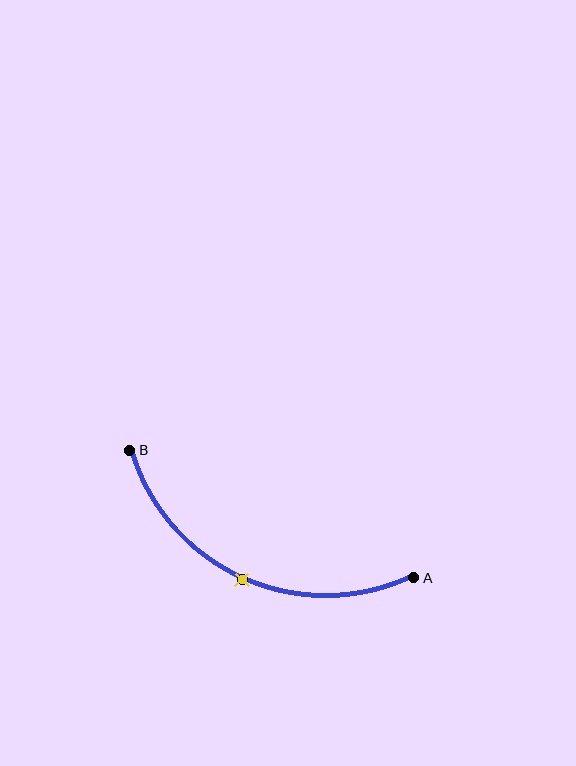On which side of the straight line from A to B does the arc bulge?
The arc bulges below the straight line connecting A and B.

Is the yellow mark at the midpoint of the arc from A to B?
Yes. The yellow mark lies on the arc at equal arc-length from both A and B — it is the arc midpoint.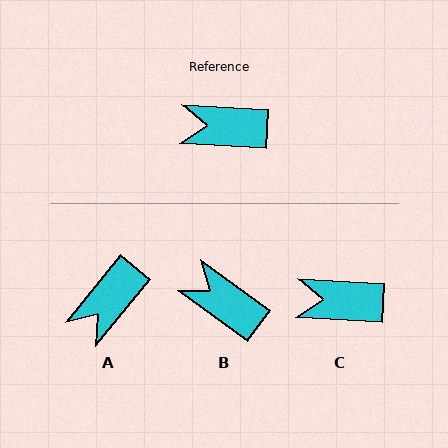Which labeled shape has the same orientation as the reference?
C.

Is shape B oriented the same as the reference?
No, it is off by about 33 degrees.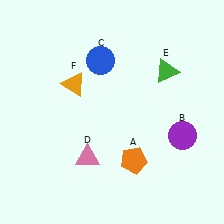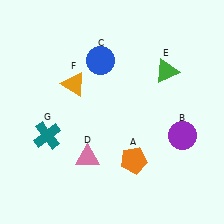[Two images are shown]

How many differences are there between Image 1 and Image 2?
There is 1 difference between the two images.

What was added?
A teal cross (G) was added in Image 2.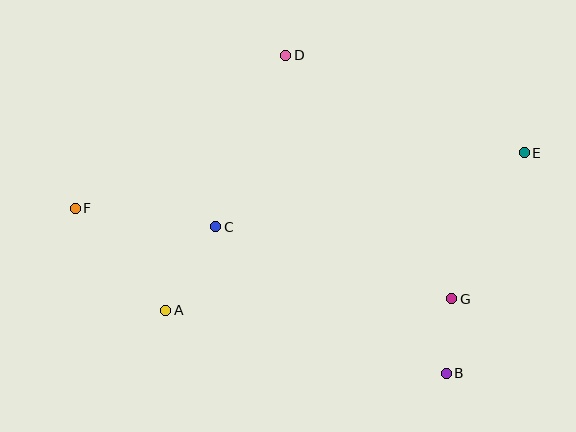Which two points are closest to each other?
Points B and G are closest to each other.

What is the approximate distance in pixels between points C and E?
The distance between C and E is approximately 317 pixels.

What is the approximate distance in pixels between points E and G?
The distance between E and G is approximately 163 pixels.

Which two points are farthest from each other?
Points E and F are farthest from each other.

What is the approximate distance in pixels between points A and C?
The distance between A and C is approximately 97 pixels.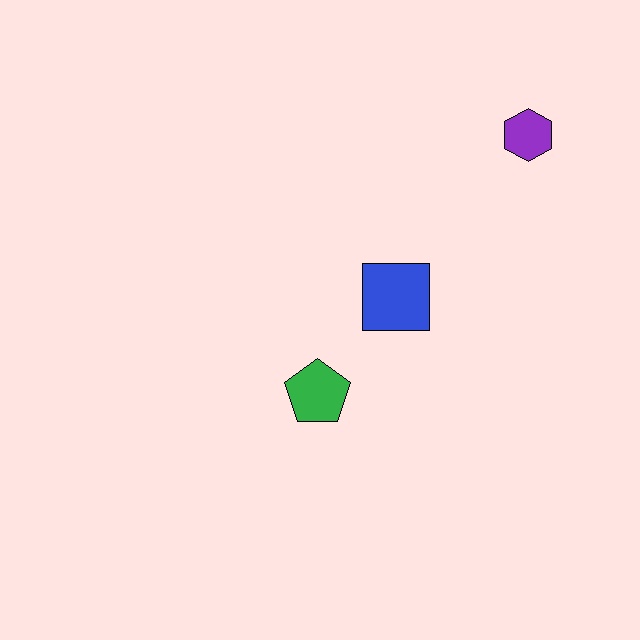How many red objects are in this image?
There are no red objects.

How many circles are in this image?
There are no circles.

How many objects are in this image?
There are 3 objects.